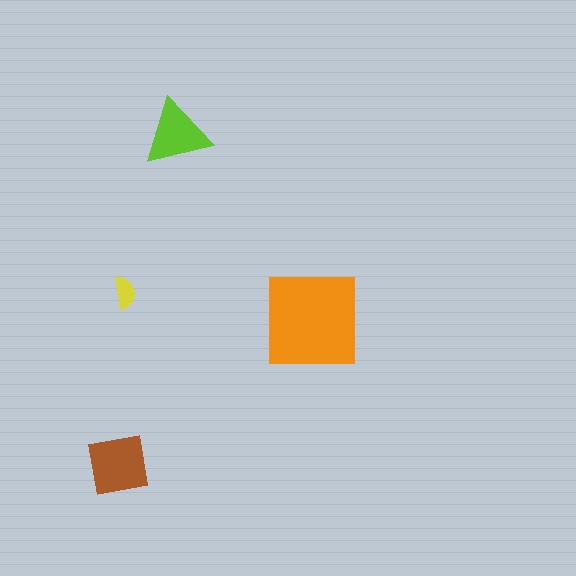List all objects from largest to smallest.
The orange square, the brown square, the lime triangle, the yellow semicircle.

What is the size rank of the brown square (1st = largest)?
2nd.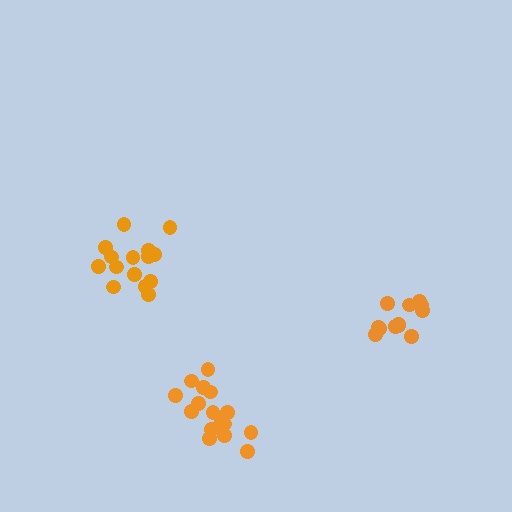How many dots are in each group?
Group 1: 16 dots, Group 2: 15 dots, Group 3: 12 dots (43 total).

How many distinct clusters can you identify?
There are 3 distinct clusters.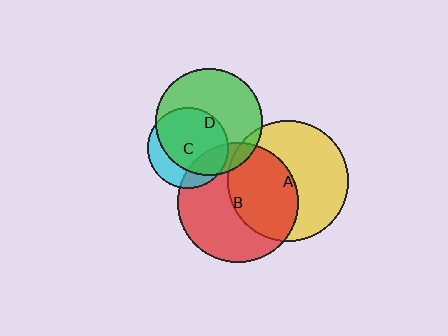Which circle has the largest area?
Circle B (red).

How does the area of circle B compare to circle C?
Approximately 2.2 times.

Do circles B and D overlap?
Yes.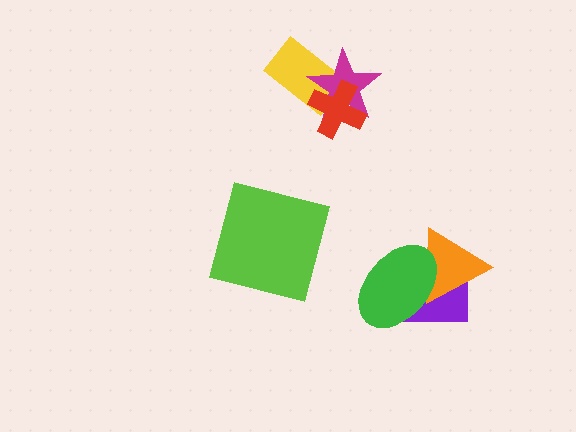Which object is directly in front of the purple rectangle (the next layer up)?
The orange triangle is directly in front of the purple rectangle.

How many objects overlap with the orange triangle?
2 objects overlap with the orange triangle.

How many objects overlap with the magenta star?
2 objects overlap with the magenta star.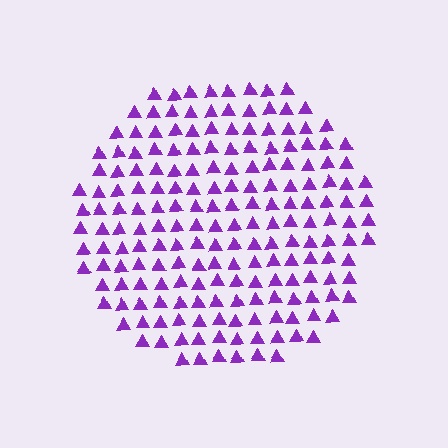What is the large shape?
The large shape is a circle.